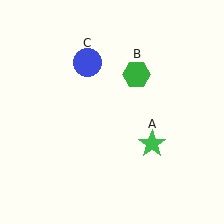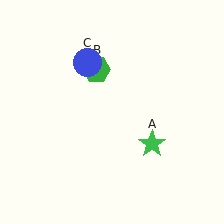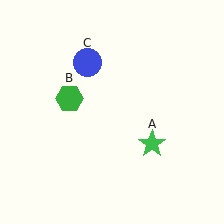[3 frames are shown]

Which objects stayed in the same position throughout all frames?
Green star (object A) and blue circle (object C) remained stationary.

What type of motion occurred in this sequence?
The green hexagon (object B) rotated counterclockwise around the center of the scene.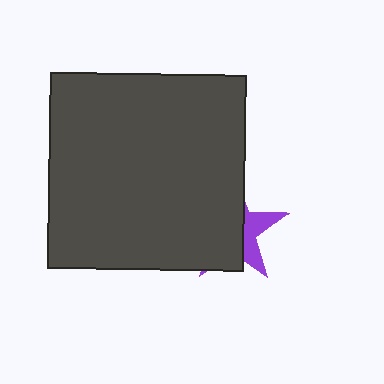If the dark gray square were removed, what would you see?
You would see the complete purple star.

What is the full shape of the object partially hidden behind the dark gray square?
The partially hidden object is a purple star.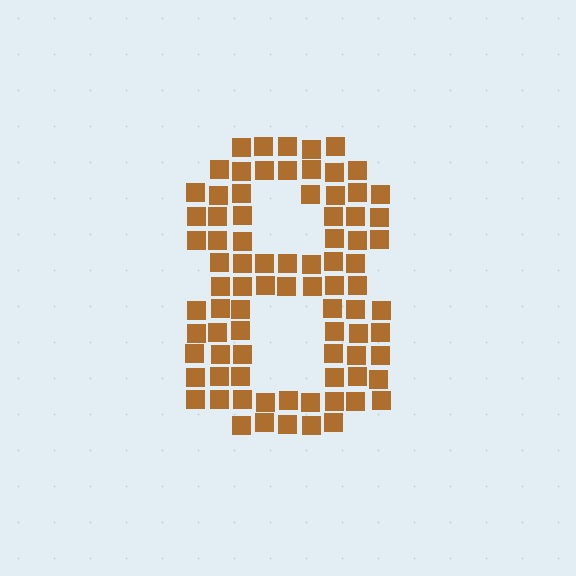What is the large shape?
The large shape is the digit 8.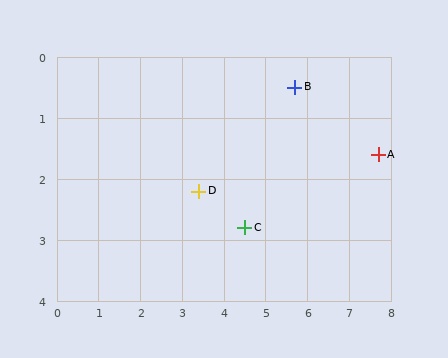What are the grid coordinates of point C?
Point C is at approximately (4.5, 2.8).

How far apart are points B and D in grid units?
Points B and D are about 2.9 grid units apart.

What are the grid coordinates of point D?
Point D is at approximately (3.4, 2.2).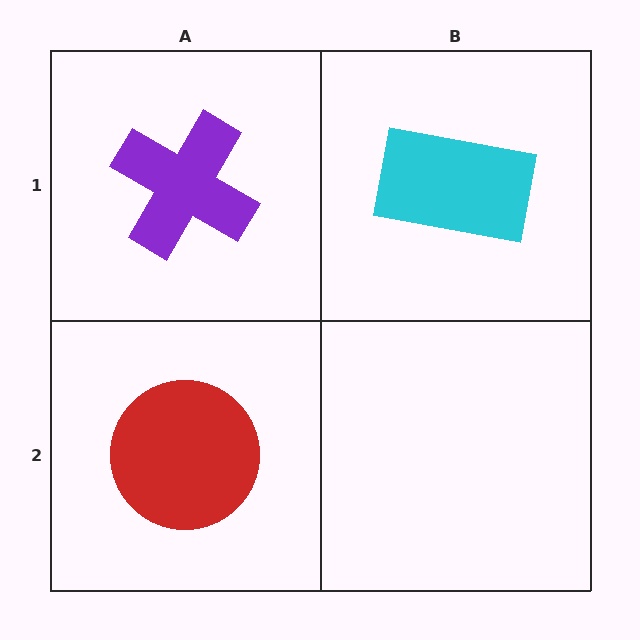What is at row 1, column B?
A cyan rectangle.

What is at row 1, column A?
A purple cross.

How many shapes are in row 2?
1 shape.